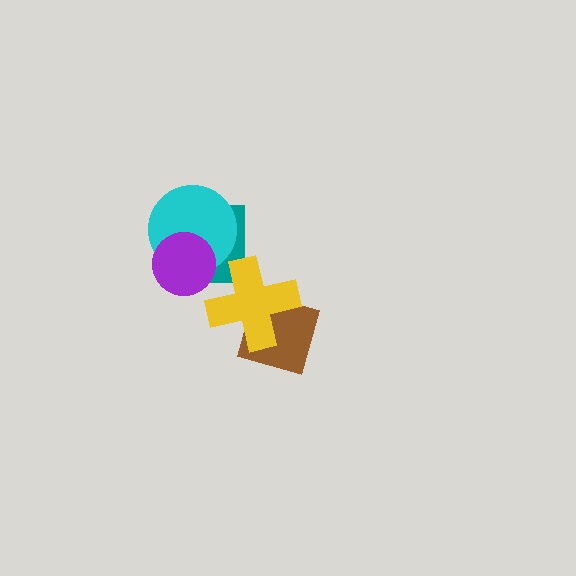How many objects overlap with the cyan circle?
2 objects overlap with the cyan circle.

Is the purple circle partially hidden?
No, no other shape covers it.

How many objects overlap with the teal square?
3 objects overlap with the teal square.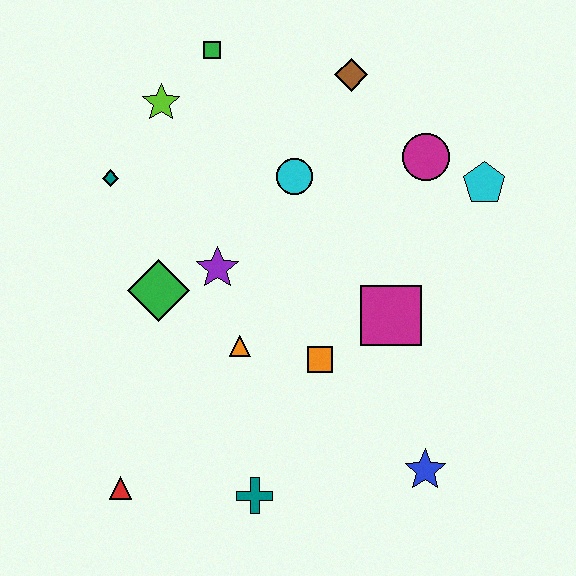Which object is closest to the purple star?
The green diamond is closest to the purple star.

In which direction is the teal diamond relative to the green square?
The teal diamond is below the green square.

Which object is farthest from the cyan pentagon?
The red triangle is farthest from the cyan pentagon.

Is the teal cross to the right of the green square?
Yes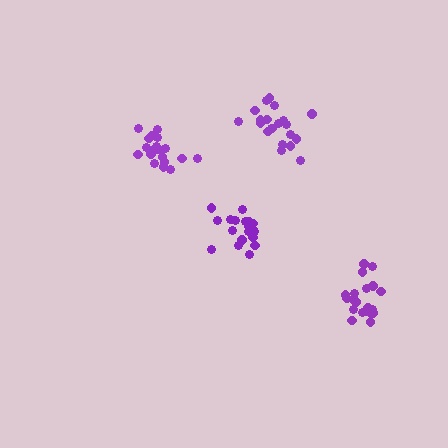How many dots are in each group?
Group 1: 19 dots, Group 2: 19 dots, Group 3: 20 dots, Group 4: 21 dots (79 total).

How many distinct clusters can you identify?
There are 4 distinct clusters.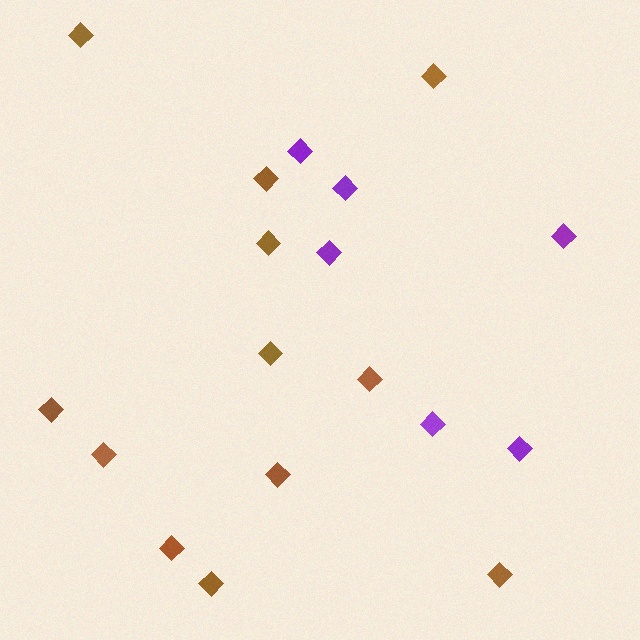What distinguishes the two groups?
There are 2 groups: one group of purple diamonds (6) and one group of brown diamonds (12).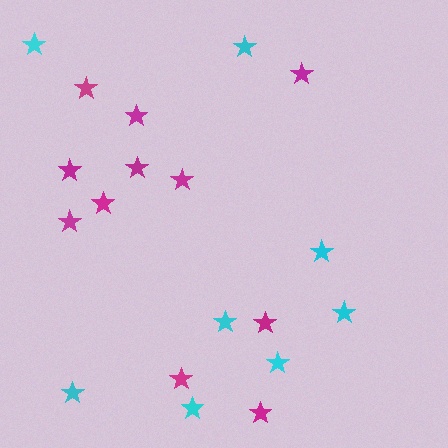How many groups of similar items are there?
There are 2 groups: one group of cyan stars (8) and one group of magenta stars (11).